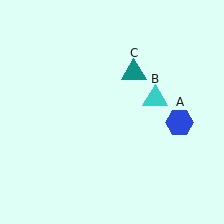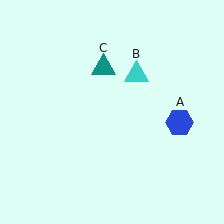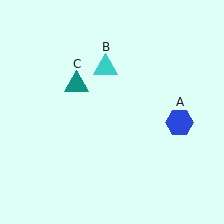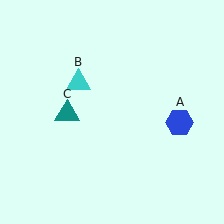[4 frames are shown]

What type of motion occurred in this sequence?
The cyan triangle (object B), teal triangle (object C) rotated counterclockwise around the center of the scene.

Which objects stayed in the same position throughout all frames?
Blue hexagon (object A) remained stationary.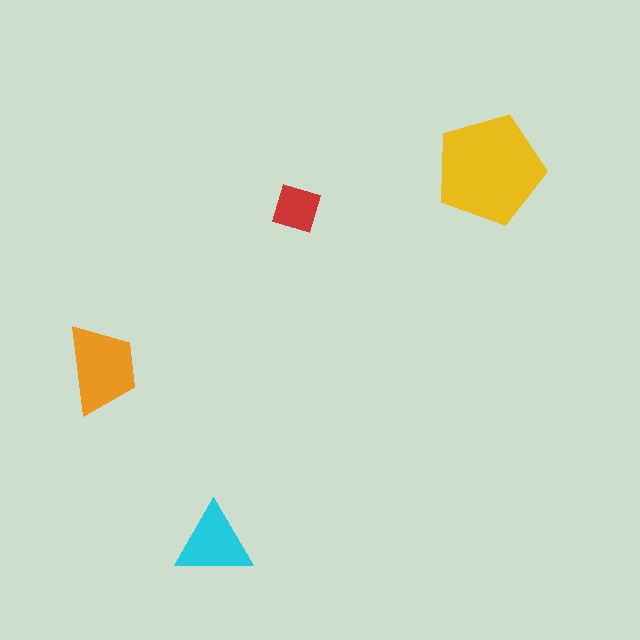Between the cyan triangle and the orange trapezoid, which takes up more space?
The orange trapezoid.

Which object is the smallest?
The red diamond.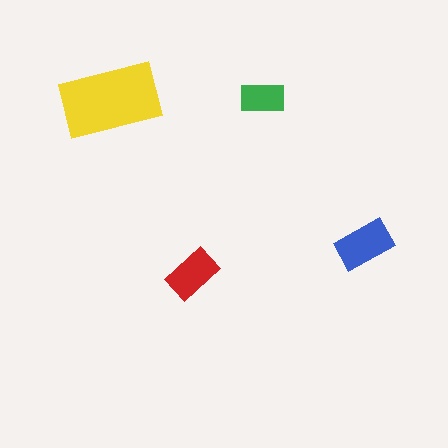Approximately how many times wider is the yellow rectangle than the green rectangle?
About 2 times wider.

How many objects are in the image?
There are 4 objects in the image.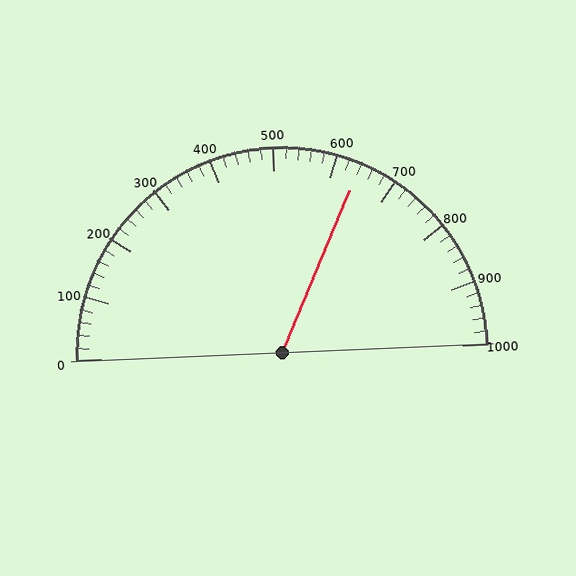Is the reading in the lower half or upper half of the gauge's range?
The reading is in the upper half of the range (0 to 1000).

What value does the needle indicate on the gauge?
The needle indicates approximately 640.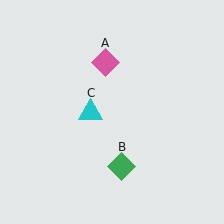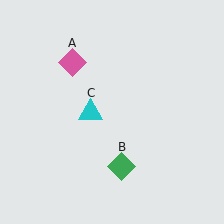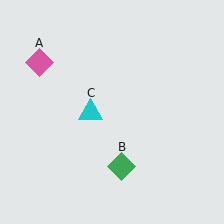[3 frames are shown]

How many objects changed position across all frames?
1 object changed position: pink diamond (object A).